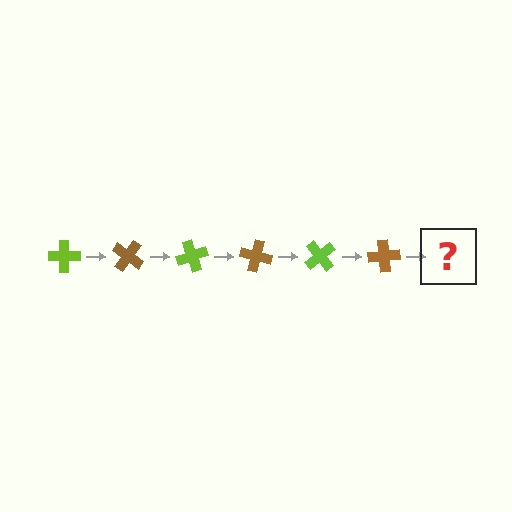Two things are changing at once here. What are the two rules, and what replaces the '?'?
The two rules are that it rotates 35 degrees each step and the color cycles through lime and brown. The '?' should be a lime cross, rotated 210 degrees from the start.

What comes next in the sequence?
The next element should be a lime cross, rotated 210 degrees from the start.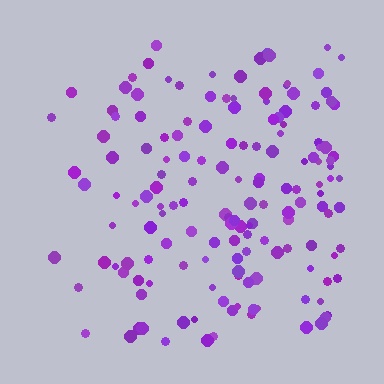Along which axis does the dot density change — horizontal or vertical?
Horizontal.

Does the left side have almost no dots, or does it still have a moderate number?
Still a moderate number, just noticeably fewer than the right.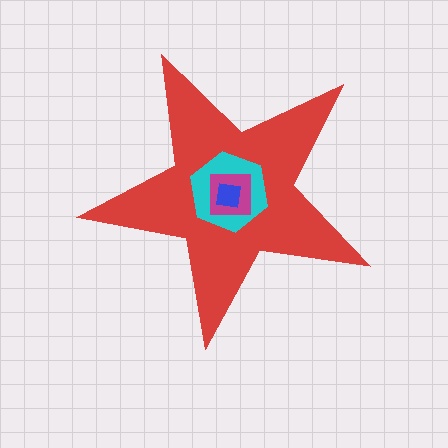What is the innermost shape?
The blue square.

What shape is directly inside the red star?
The cyan hexagon.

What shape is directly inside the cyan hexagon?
The magenta square.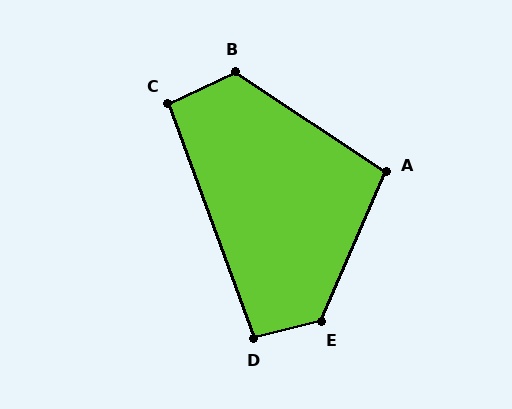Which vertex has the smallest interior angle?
C, at approximately 95 degrees.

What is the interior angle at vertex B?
Approximately 122 degrees (obtuse).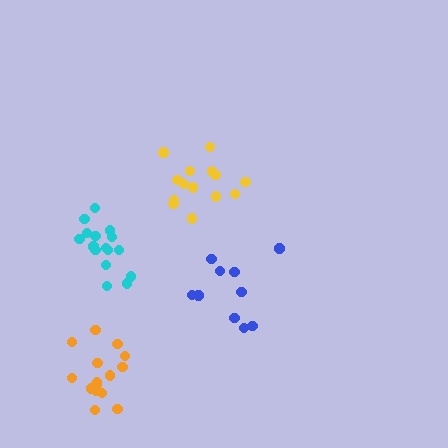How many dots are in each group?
Group 1: 10 dots, Group 2: 16 dots, Group 3: 14 dots, Group 4: 15 dots (55 total).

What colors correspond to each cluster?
The clusters are colored: blue, cyan, yellow, orange.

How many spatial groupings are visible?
There are 4 spatial groupings.